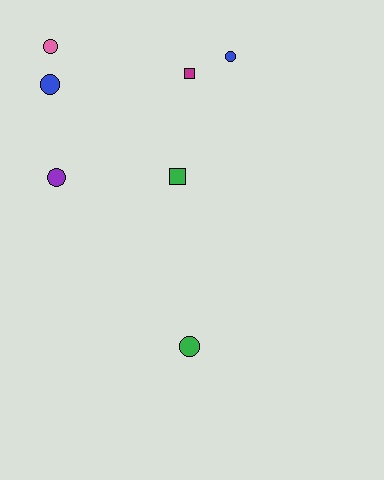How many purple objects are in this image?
There is 1 purple object.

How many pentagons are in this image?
There are no pentagons.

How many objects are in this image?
There are 7 objects.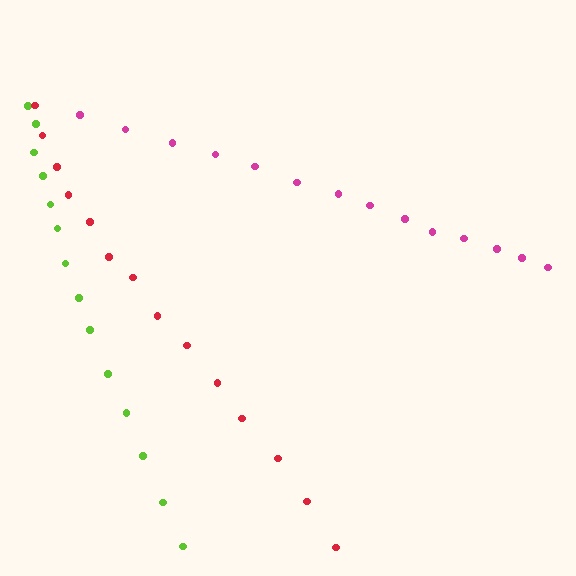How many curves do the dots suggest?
There are 3 distinct paths.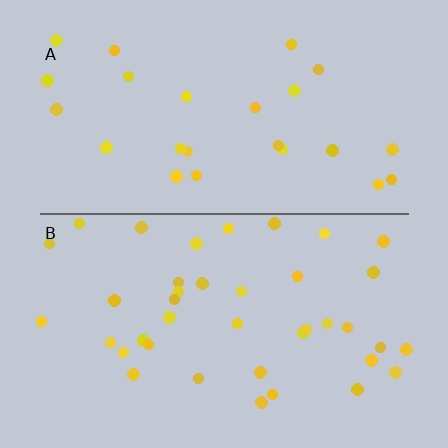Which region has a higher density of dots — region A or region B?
B (the bottom).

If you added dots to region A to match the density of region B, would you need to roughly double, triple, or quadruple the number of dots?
Approximately double.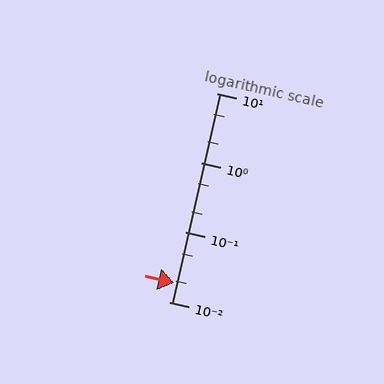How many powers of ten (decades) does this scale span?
The scale spans 3 decades, from 0.01 to 10.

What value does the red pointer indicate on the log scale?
The pointer indicates approximately 0.019.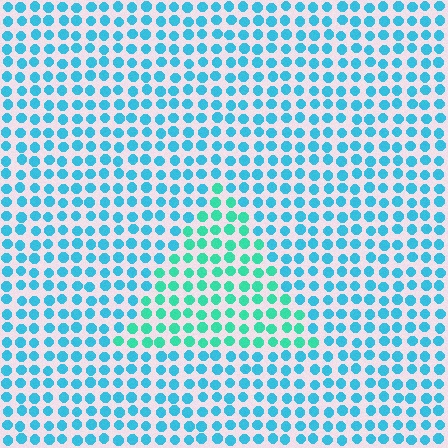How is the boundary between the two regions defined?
The boundary is defined purely by a slight shift in hue (about 32 degrees). Spacing, size, and orientation are identical on both sides.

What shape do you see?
I see a triangle.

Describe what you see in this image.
The image is filled with small cyan elements in a uniform arrangement. A triangle-shaped region is visible where the elements are tinted to a slightly different hue, forming a subtle color boundary.